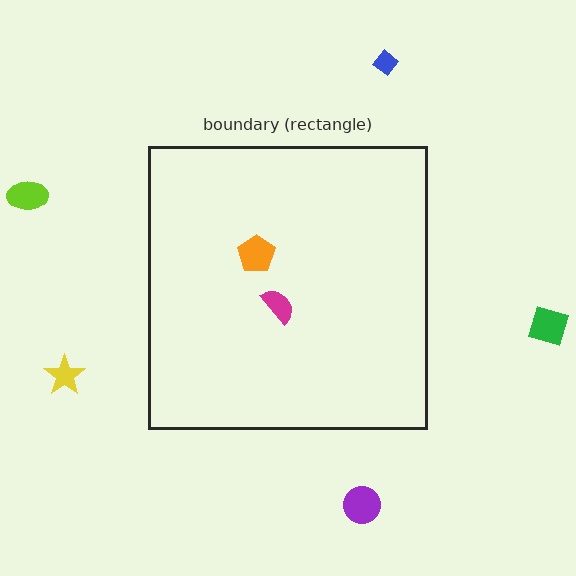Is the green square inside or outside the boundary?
Outside.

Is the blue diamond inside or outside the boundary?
Outside.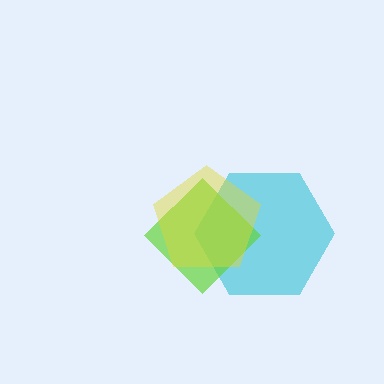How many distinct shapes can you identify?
There are 3 distinct shapes: a cyan hexagon, a lime diamond, a yellow pentagon.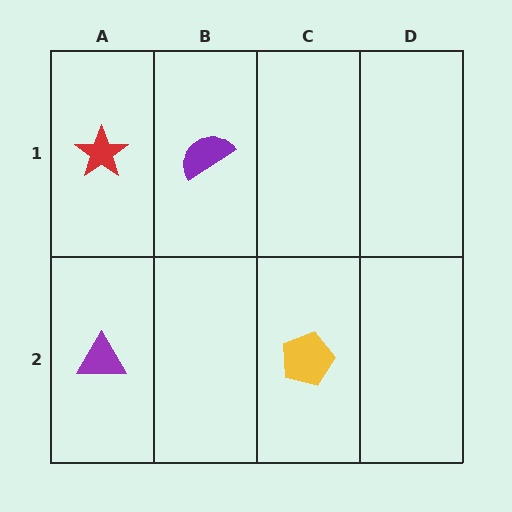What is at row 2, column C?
A yellow pentagon.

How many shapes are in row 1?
2 shapes.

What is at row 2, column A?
A purple triangle.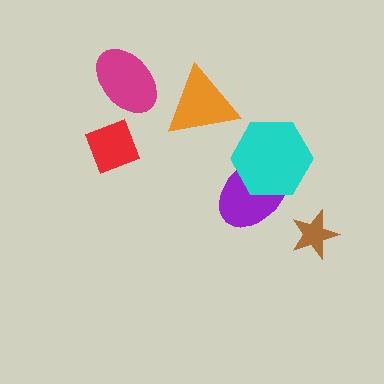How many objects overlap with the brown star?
0 objects overlap with the brown star.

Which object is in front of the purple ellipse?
The cyan hexagon is in front of the purple ellipse.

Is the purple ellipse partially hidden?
Yes, it is partially covered by another shape.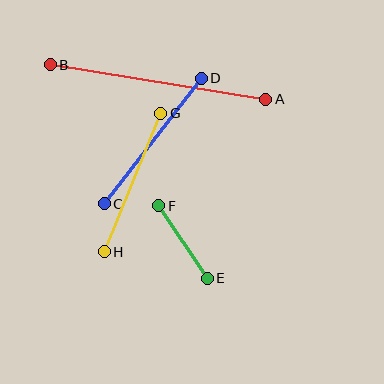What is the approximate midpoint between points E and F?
The midpoint is at approximately (183, 242) pixels.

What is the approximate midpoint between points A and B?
The midpoint is at approximately (158, 82) pixels.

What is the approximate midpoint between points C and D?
The midpoint is at approximately (153, 141) pixels.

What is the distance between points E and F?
The distance is approximately 87 pixels.